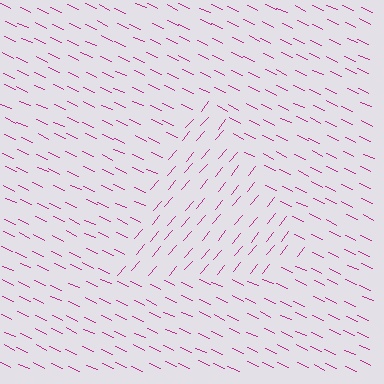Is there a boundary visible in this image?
Yes, there is a texture boundary formed by a change in line orientation.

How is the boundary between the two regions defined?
The boundary is defined purely by a change in line orientation (approximately 76 degrees difference). All lines are the same color and thickness.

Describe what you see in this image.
The image is filled with small magenta line segments. A triangle region in the image has lines oriented differently from the surrounding lines, creating a visible texture boundary.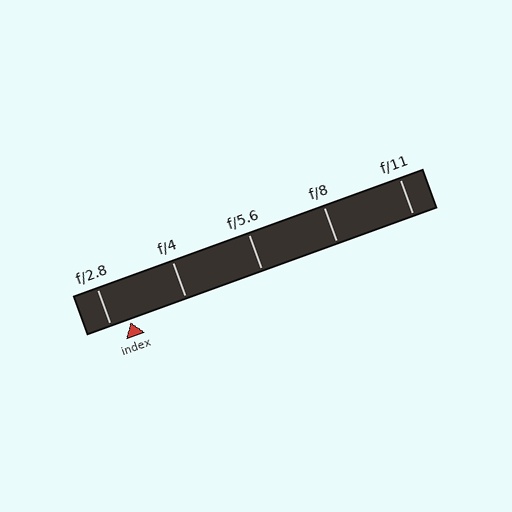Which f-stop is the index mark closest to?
The index mark is closest to f/2.8.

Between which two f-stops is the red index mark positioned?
The index mark is between f/2.8 and f/4.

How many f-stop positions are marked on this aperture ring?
There are 5 f-stop positions marked.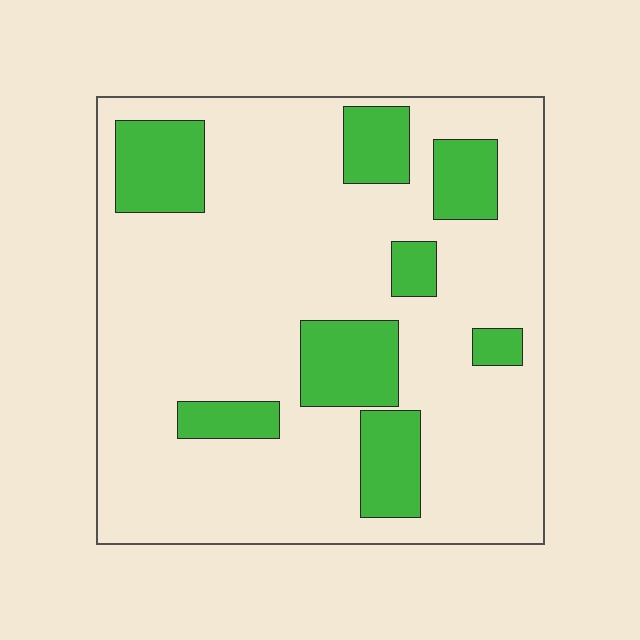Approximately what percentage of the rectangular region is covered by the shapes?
Approximately 20%.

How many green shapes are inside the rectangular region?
8.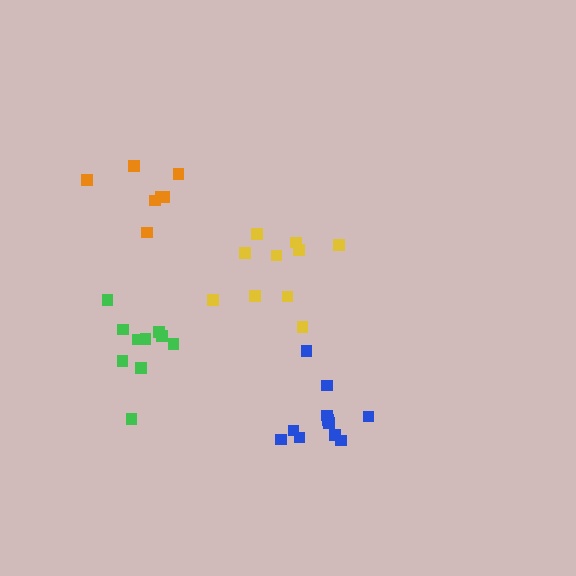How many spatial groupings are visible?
There are 4 spatial groupings.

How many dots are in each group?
Group 1: 10 dots, Group 2: 10 dots, Group 3: 11 dots, Group 4: 7 dots (38 total).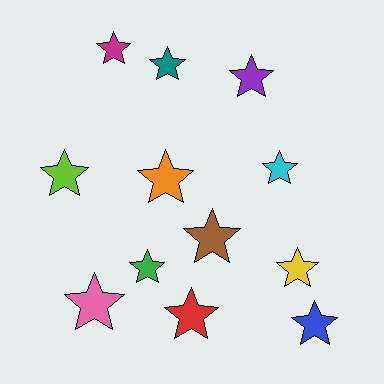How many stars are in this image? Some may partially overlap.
There are 12 stars.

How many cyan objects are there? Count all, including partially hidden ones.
There is 1 cyan object.